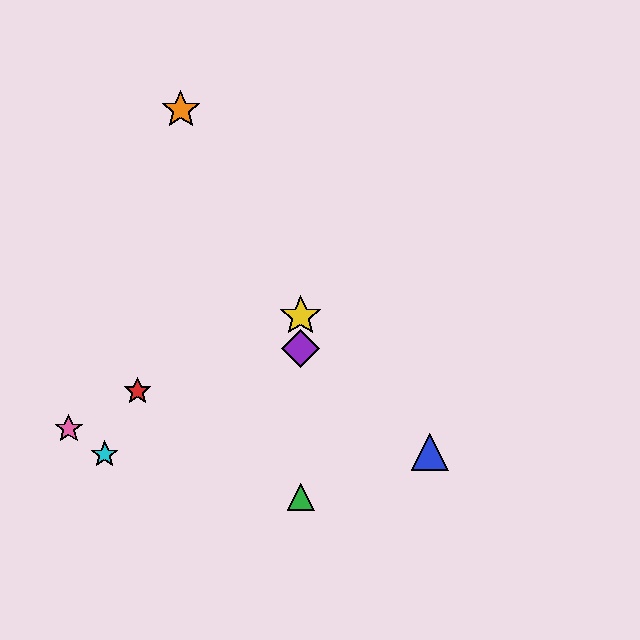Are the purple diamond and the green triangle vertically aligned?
Yes, both are at x≈301.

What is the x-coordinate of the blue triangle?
The blue triangle is at x≈430.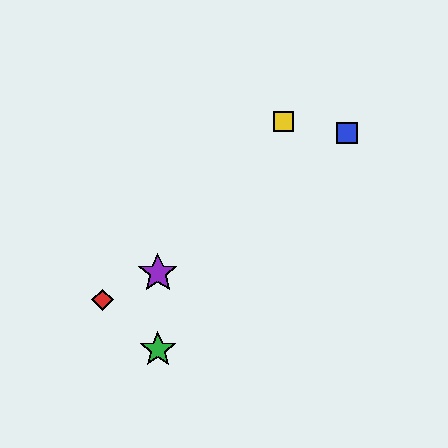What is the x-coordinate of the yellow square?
The yellow square is at x≈284.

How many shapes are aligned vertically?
2 shapes (the green star, the purple star) are aligned vertically.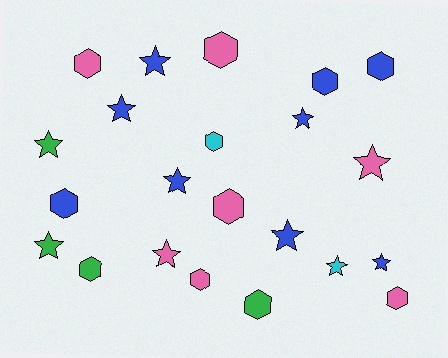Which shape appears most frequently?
Star, with 11 objects.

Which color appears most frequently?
Blue, with 9 objects.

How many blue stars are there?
There are 6 blue stars.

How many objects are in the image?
There are 22 objects.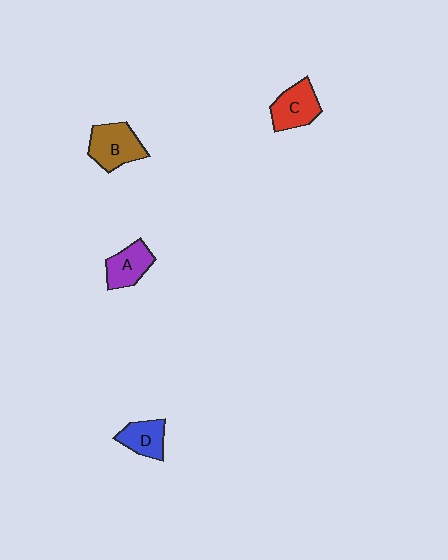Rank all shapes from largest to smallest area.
From largest to smallest: B (brown), C (red), A (purple), D (blue).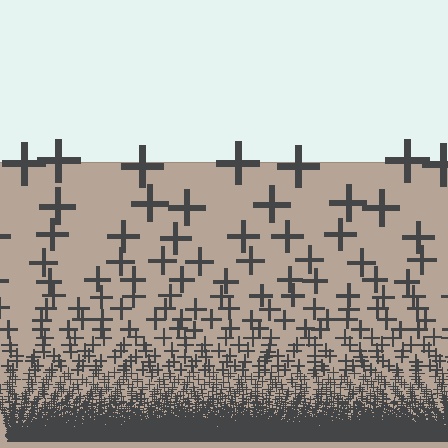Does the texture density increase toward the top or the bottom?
Density increases toward the bottom.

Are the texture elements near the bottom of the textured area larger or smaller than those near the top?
Smaller. The gradient is inverted — elements near the bottom are smaller and denser.